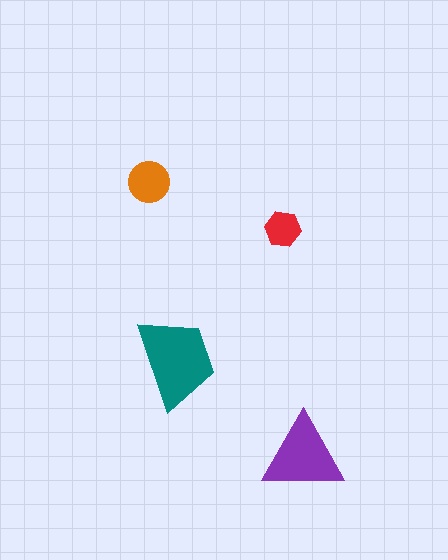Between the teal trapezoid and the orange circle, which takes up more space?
The teal trapezoid.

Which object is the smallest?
The red hexagon.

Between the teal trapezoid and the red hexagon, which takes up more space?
The teal trapezoid.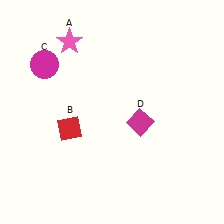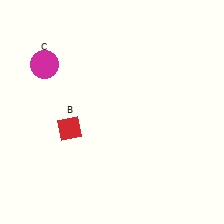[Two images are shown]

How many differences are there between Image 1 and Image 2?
There are 2 differences between the two images.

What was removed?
The magenta diamond (D), the pink star (A) were removed in Image 2.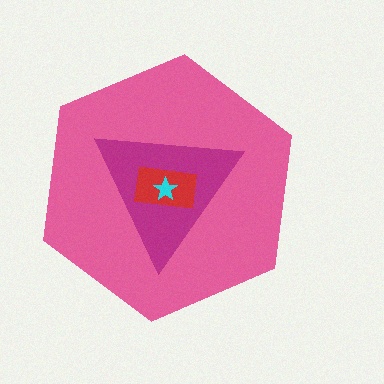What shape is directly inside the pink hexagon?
The magenta triangle.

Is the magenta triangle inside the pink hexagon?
Yes.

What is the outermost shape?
The pink hexagon.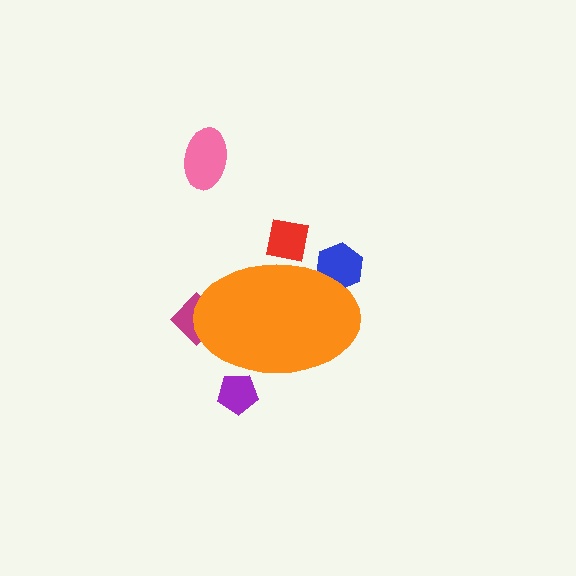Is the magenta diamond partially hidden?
Yes, the magenta diamond is partially hidden behind the orange ellipse.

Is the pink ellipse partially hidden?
No, the pink ellipse is fully visible.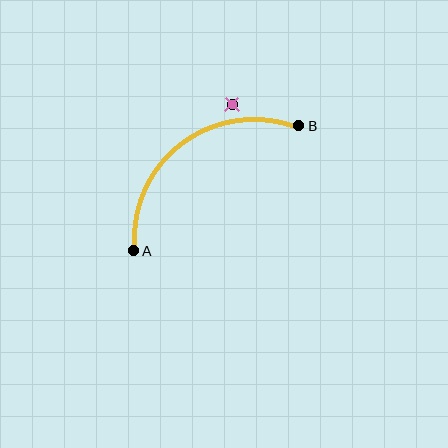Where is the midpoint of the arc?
The arc midpoint is the point on the curve farthest from the straight line joining A and B. It sits above and to the left of that line.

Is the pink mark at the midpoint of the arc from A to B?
No — the pink mark does not lie on the arc at all. It sits slightly outside the curve.